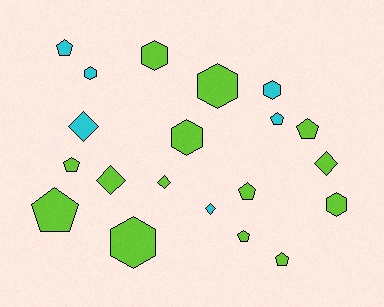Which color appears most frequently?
Lime, with 14 objects.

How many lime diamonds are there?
There are 3 lime diamonds.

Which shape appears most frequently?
Pentagon, with 8 objects.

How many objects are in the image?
There are 20 objects.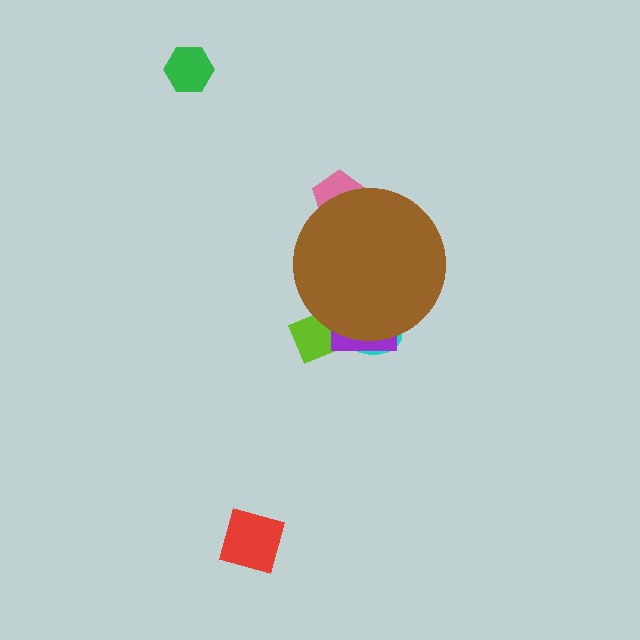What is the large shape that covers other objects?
A brown circle.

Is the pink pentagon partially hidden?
Yes, the pink pentagon is partially hidden behind the brown circle.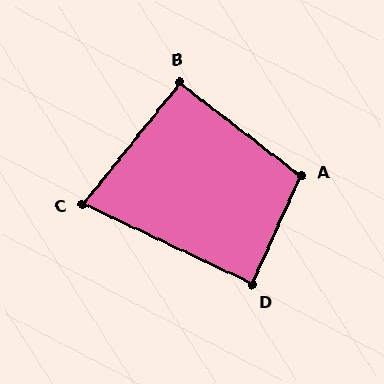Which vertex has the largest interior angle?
A, at approximately 103 degrees.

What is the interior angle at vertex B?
Approximately 91 degrees (approximately right).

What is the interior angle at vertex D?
Approximately 89 degrees (approximately right).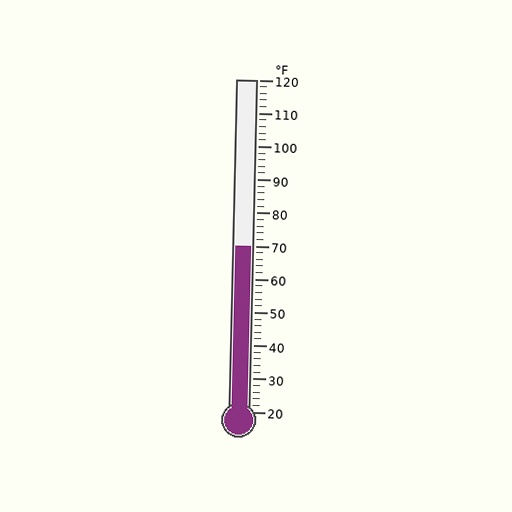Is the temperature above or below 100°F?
The temperature is below 100°F.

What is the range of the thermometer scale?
The thermometer scale ranges from 20°F to 120°F.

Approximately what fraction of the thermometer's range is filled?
The thermometer is filled to approximately 50% of its range.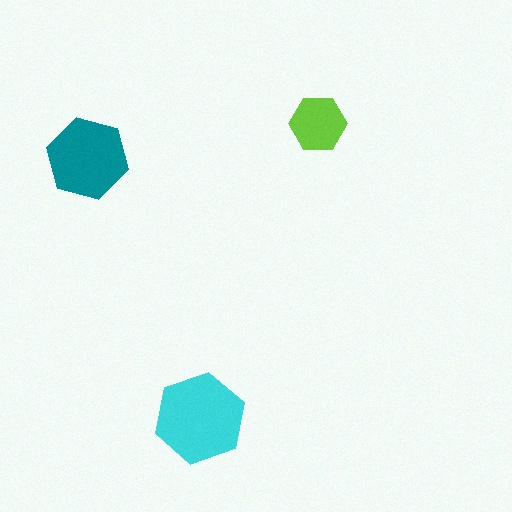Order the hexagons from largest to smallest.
the cyan one, the teal one, the lime one.